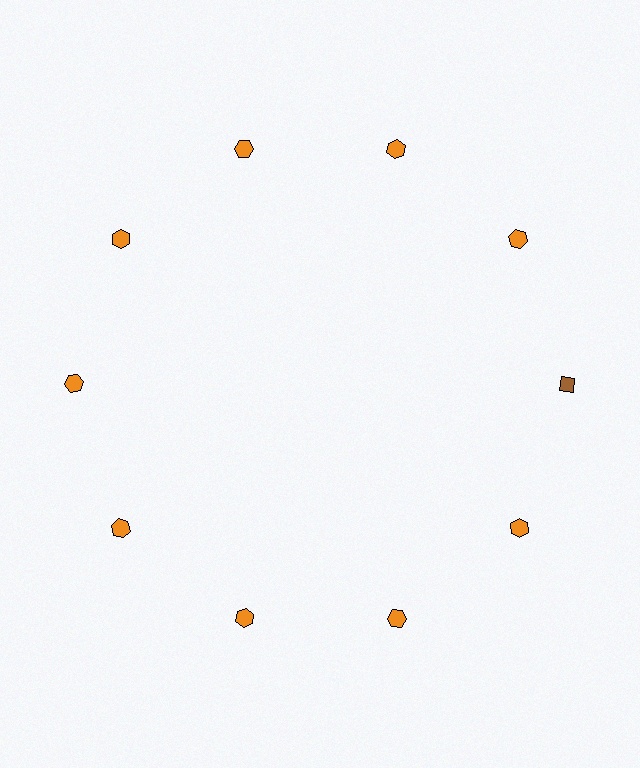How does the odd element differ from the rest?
It differs in both color (brown instead of orange) and shape (diamond instead of hexagon).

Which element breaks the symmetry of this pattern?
The brown diamond at roughly the 3 o'clock position breaks the symmetry. All other shapes are orange hexagons.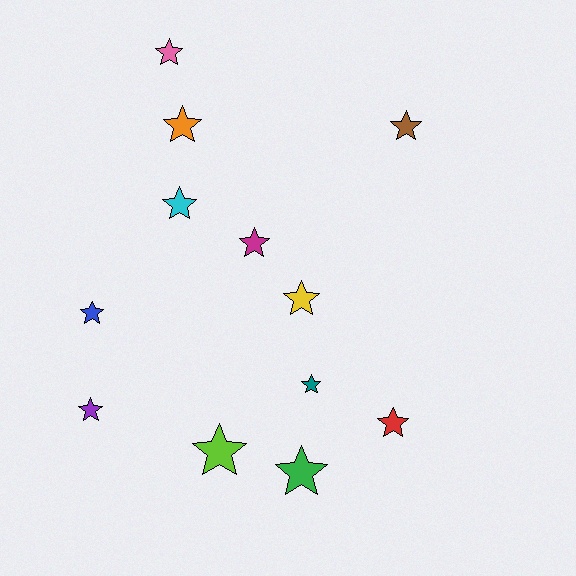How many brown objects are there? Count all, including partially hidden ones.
There is 1 brown object.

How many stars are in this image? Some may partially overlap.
There are 12 stars.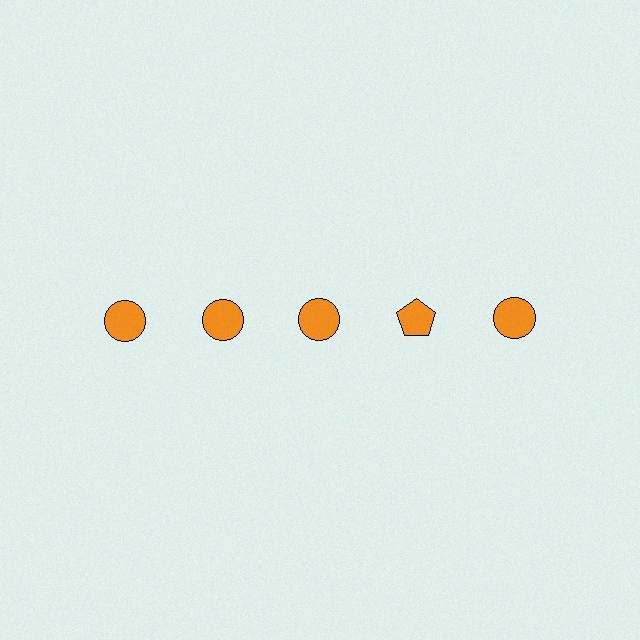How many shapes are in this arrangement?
There are 5 shapes arranged in a grid pattern.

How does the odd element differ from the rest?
It has a different shape: pentagon instead of circle.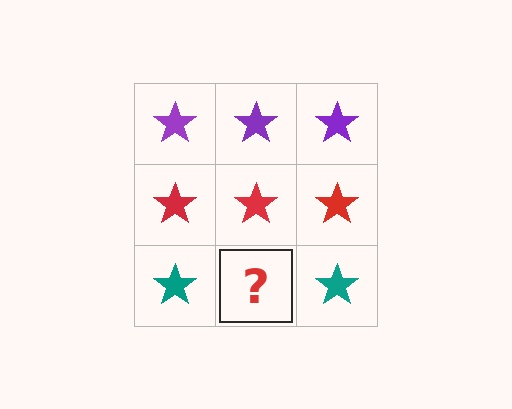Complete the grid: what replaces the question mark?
The question mark should be replaced with a teal star.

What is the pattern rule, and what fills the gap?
The rule is that each row has a consistent color. The gap should be filled with a teal star.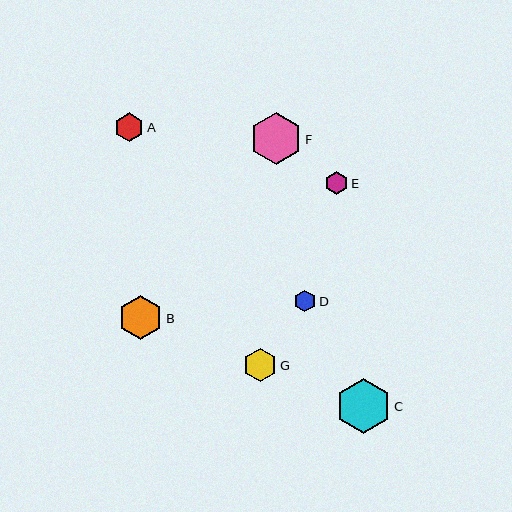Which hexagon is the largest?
Hexagon C is the largest with a size of approximately 55 pixels.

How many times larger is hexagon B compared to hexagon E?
Hexagon B is approximately 1.9 times the size of hexagon E.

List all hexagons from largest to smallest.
From largest to smallest: C, F, B, G, A, E, D.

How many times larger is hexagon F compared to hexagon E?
Hexagon F is approximately 2.3 times the size of hexagon E.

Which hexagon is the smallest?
Hexagon D is the smallest with a size of approximately 22 pixels.